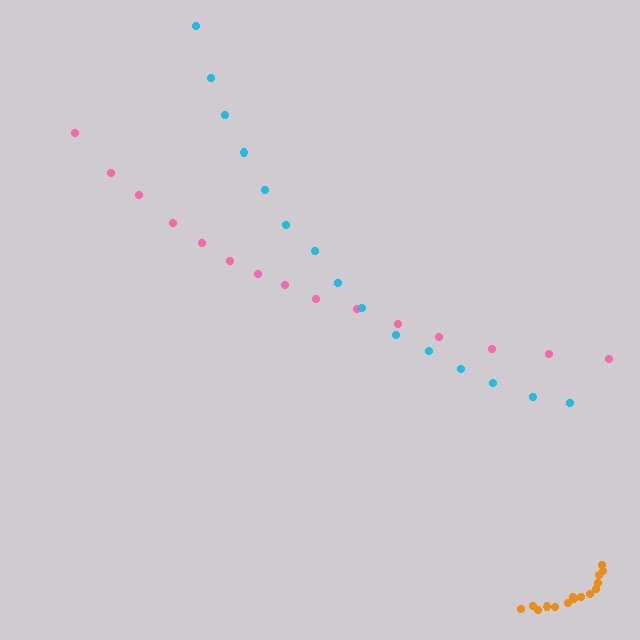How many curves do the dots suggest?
There are 3 distinct paths.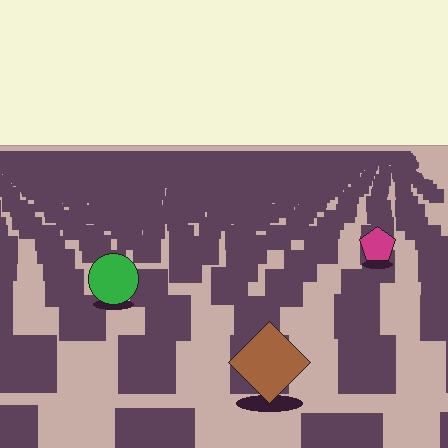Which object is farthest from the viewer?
The magenta pentagon is farthest from the viewer. It appears smaller and the ground texture around it is denser.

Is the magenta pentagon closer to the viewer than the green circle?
No. The green circle is closer — you can tell from the texture gradient: the ground texture is coarser near it.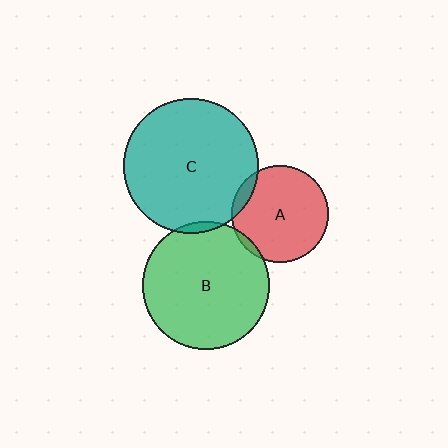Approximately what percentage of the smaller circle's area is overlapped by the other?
Approximately 10%.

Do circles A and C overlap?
Yes.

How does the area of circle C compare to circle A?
Approximately 1.9 times.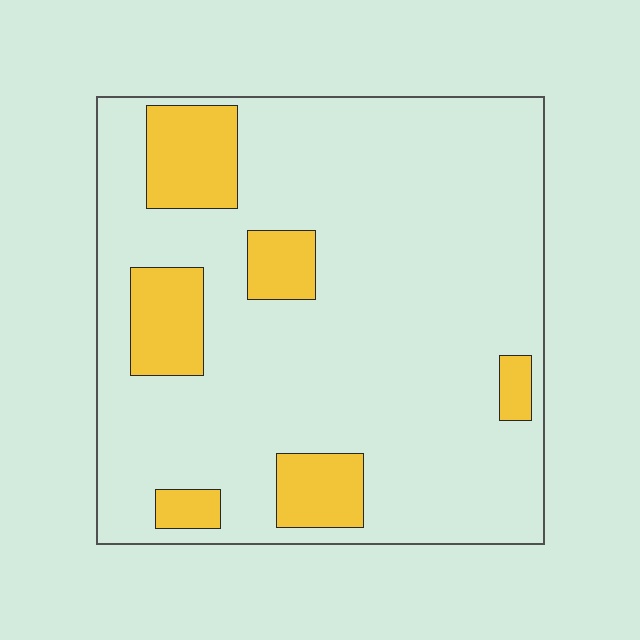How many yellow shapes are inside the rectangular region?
6.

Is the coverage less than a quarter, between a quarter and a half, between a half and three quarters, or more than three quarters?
Less than a quarter.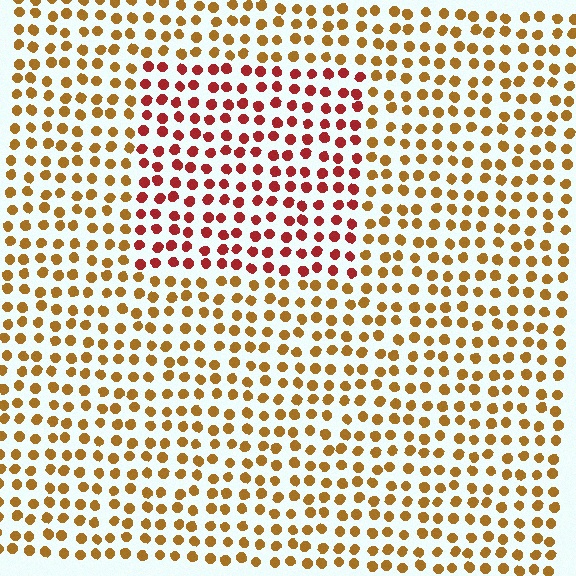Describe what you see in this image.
The image is filled with small brown elements in a uniform arrangement. A rectangle-shaped region is visible where the elements are tinted to a slightly different hue, forming a subtle color boundary.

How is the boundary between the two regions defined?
The boundary is defined purely by a slight shift in hue (about 39 degrees). Spacing, size, and orientation are identical on both sides.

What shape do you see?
I see a rectangle.